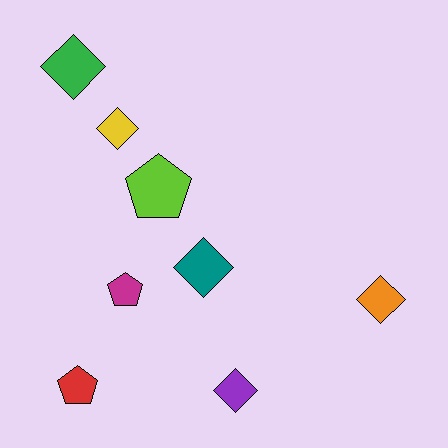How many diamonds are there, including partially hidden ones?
There are 5 diamonds.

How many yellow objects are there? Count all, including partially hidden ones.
There is 1 yellow object.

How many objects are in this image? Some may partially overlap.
There are 8 objects.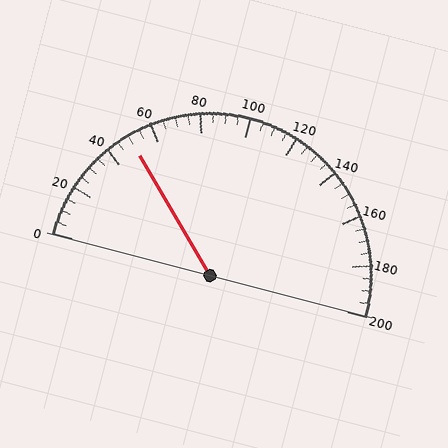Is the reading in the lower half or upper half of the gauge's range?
The reading is in the lower half of the range (0 to 200).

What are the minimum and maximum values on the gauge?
The gauge ranges from 0 to 200.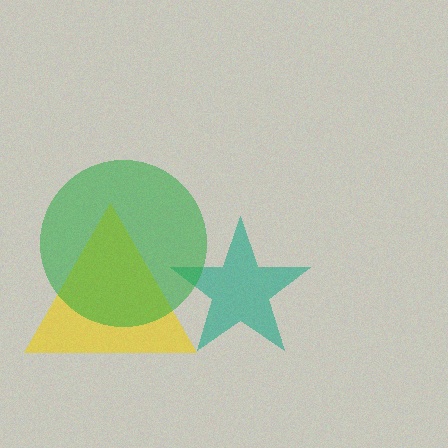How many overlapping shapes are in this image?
There are 3 overlapping shapes in the image.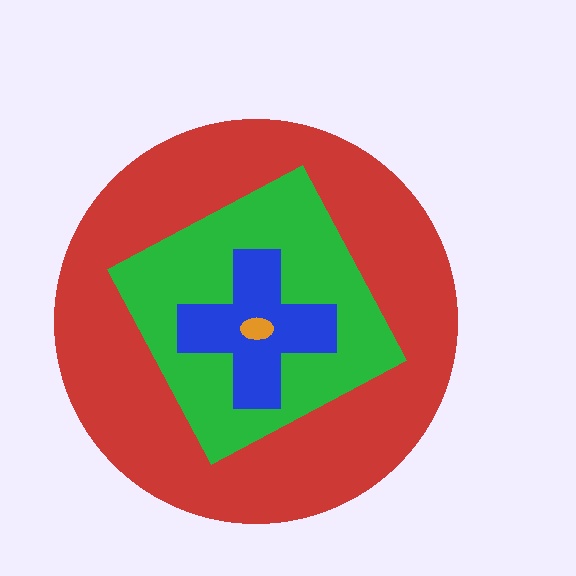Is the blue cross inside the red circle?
Yes.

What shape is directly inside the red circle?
The green square.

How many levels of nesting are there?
4.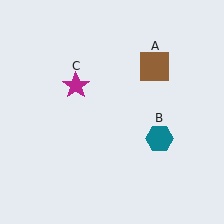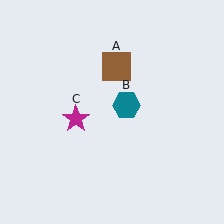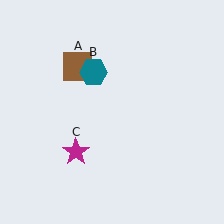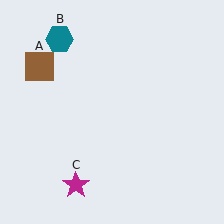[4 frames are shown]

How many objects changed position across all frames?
3 objects changed position: brown square (object A), teal hexagon (object B), magenta star (object C).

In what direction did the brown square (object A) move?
The brown square (object A) moved left.